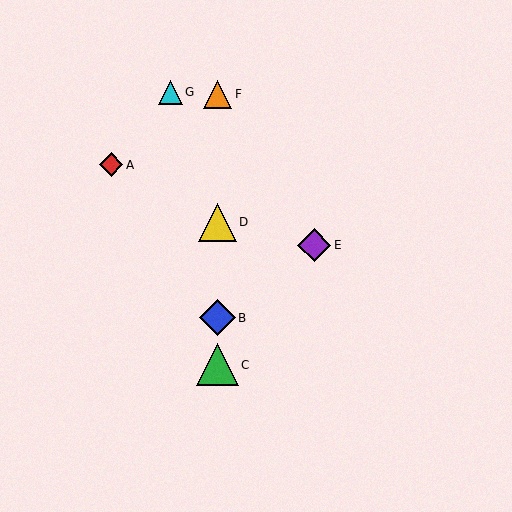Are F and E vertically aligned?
No, F is at x≈217 and E is at x≈314.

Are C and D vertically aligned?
Yes, both are at x≈217.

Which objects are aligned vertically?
Objects B, C, D, F are aligned vertically.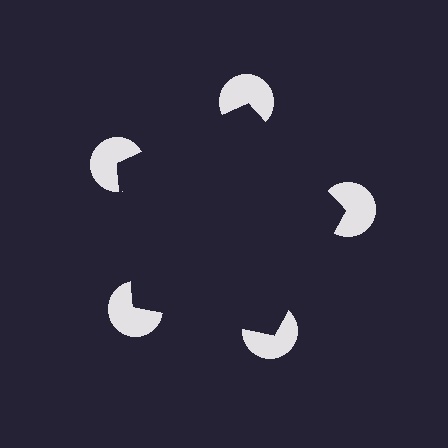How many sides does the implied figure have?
5 sides.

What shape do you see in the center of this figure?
An illusory pentagon — its edges are inferred from the aligned wedge cuts in the pac-man discs, not physically drawn.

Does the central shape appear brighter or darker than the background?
It typically appears slightly darker than the background, even though no actual brightness change is drawn.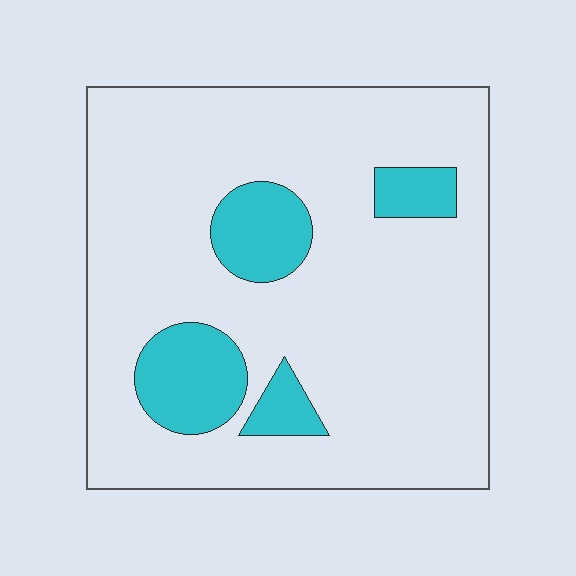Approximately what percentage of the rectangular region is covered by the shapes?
Approximately 15%.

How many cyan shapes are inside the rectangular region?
4.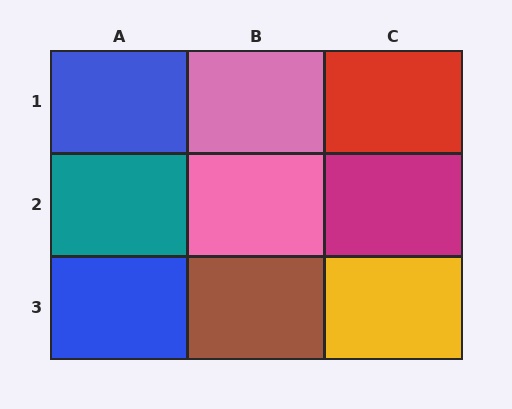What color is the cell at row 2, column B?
Pink.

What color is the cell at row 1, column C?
Red.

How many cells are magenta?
1 cell is magenta.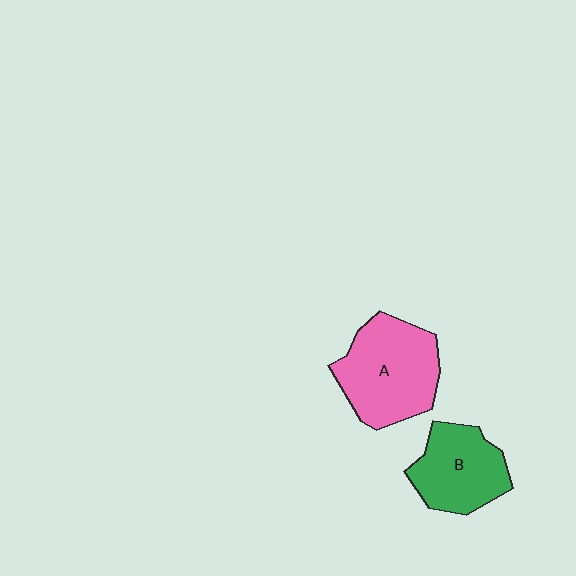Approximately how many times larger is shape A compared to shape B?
Approximately 1.3 times.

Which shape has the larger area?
Shape A (pink).